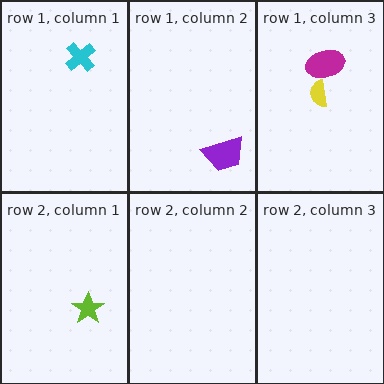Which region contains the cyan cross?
The row 1, column 1 region.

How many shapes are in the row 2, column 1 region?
1.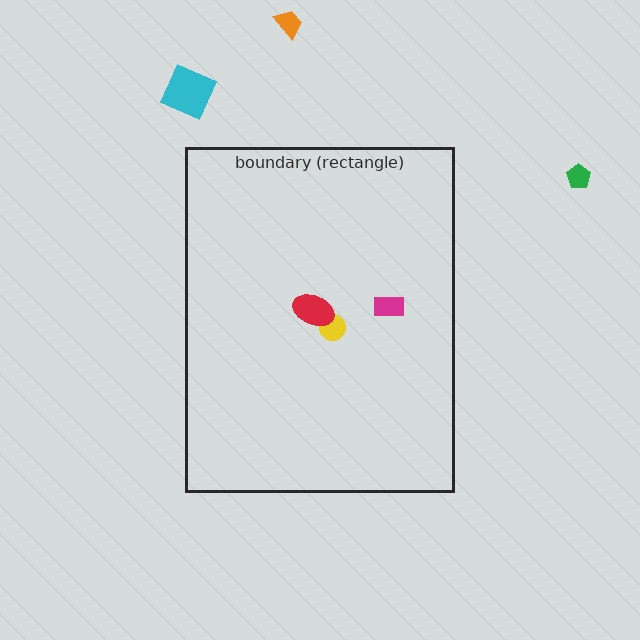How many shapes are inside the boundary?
3 inside, 3 outside.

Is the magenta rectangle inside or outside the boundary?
Inside.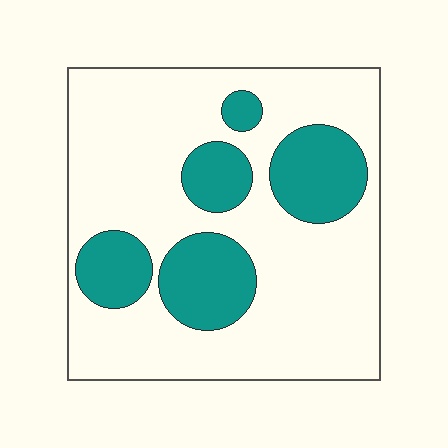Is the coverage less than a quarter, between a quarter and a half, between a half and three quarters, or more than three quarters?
Between a quarter and a half.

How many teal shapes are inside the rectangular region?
5.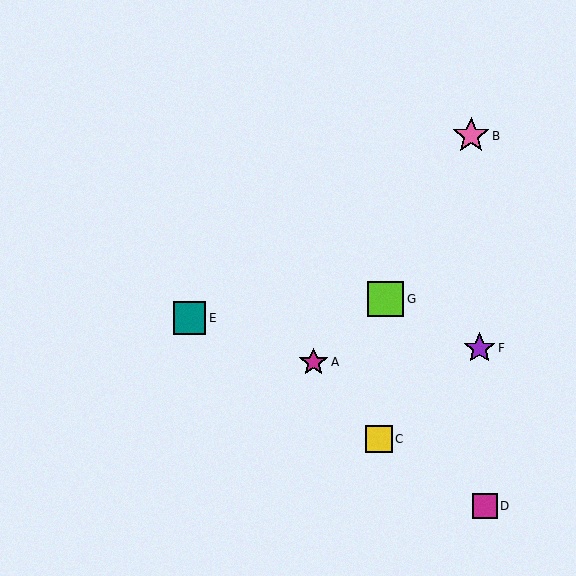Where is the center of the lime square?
The center of the lime square is at (386, 299).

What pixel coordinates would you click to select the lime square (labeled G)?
Click at (386, 299) to select the lime square G.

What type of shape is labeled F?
Shape F is a purple star.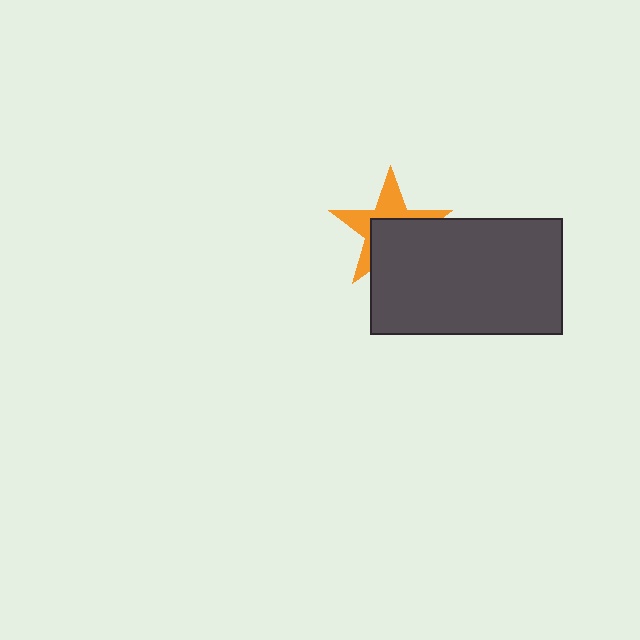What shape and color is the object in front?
The object in front is a dark gray rectangle.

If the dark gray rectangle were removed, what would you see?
You would see the complete orange star.